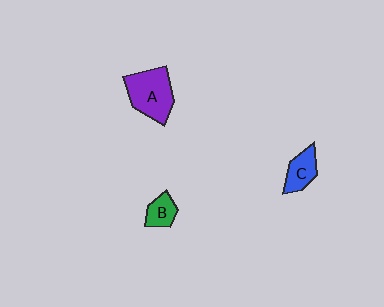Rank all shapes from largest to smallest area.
From largest to smallest: A (purple), C (blue), B (green).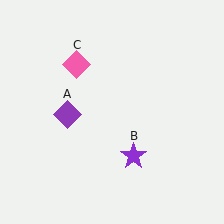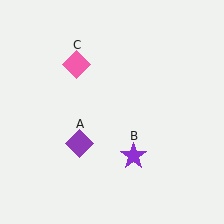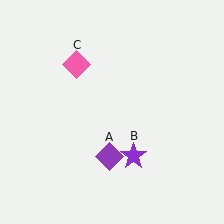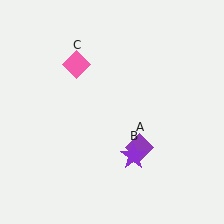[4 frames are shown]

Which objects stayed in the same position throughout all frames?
Purple star (object B) and pink diamond (object C) remained stationary.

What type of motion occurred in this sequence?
The purple diamond (object A) rotated counterclockwise around the center of the scene.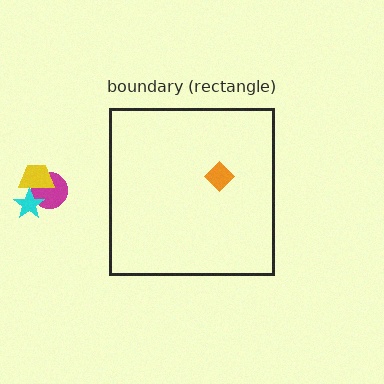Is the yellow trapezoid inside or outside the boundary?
Outside.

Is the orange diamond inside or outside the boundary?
Inside.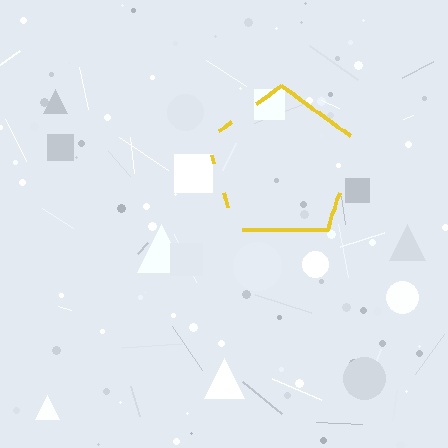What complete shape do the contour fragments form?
The contour fragments form a pentagon.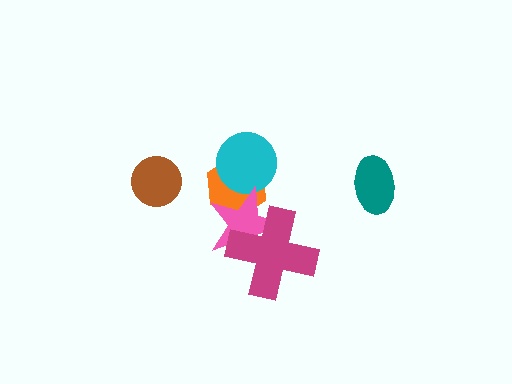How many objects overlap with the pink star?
3 objects overlap with the pink star.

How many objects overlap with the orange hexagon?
2 objects overlap with the orange hexagon.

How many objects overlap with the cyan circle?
2 objects overlap with the cyan circle.